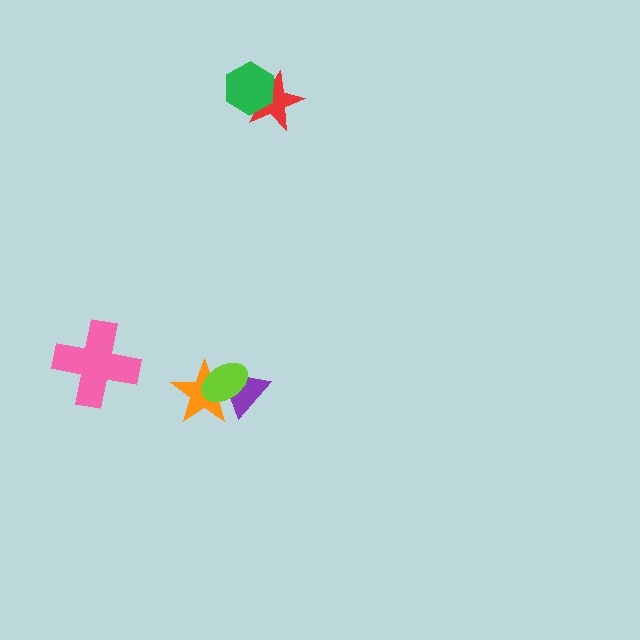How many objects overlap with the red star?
1 object overlaps with the red star.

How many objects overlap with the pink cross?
0 objects overlap with the pink cross.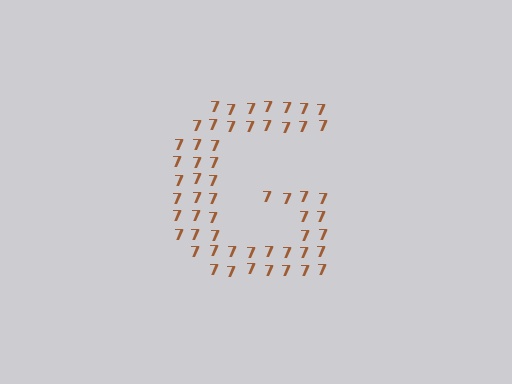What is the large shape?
The large shape is the letter G.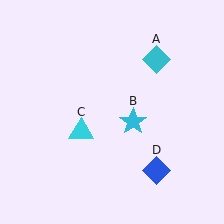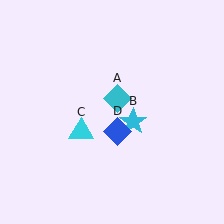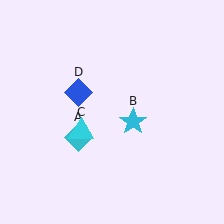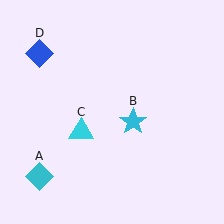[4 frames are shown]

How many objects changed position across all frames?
2 objects changed position: cyan diamond (object A), blue diamond (object D).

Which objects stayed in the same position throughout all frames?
Cyan star (object B) and cyan triangle (object C) remained stationary.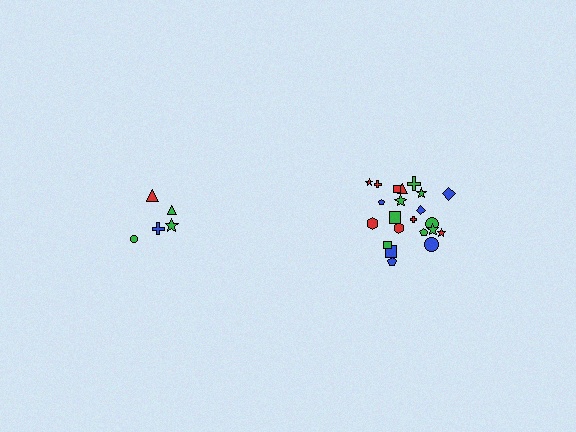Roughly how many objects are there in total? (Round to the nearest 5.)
Roughly 25 objects in total.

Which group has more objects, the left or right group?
The right group.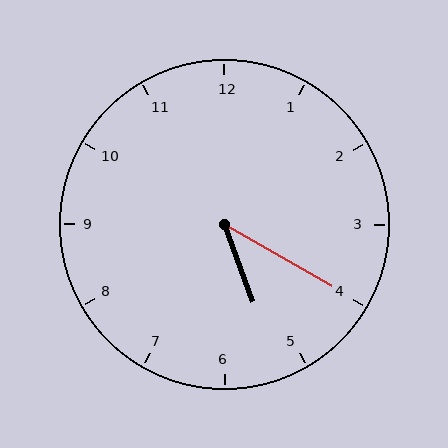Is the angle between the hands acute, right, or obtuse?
It is acute.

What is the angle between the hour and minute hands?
Approximately 40 degrees.